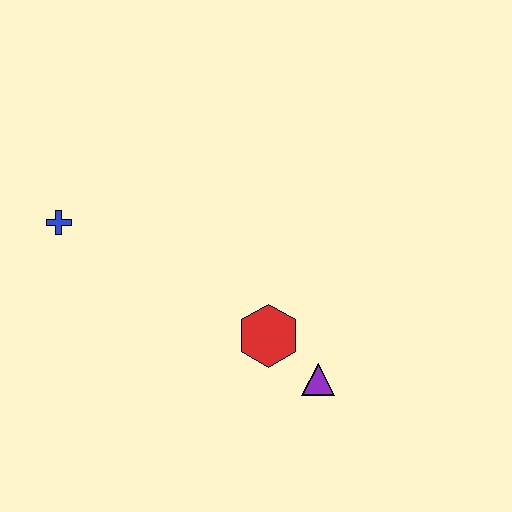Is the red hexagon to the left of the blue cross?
No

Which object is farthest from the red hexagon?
The blue cross is farthest from the red hexagon.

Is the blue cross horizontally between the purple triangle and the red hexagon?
No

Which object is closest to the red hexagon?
The purple triangle is closest to the red hexagon.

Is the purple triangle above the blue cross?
No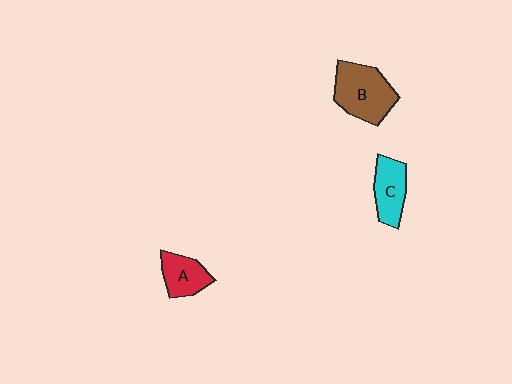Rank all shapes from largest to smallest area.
From largest to smallest: B (brown), C (cyan), A (red).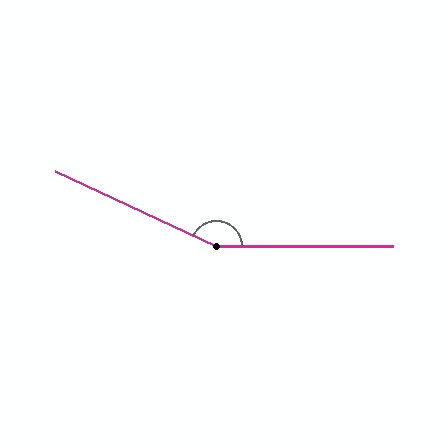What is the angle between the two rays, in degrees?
Approximately 155 degrees.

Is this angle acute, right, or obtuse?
It is obtuse.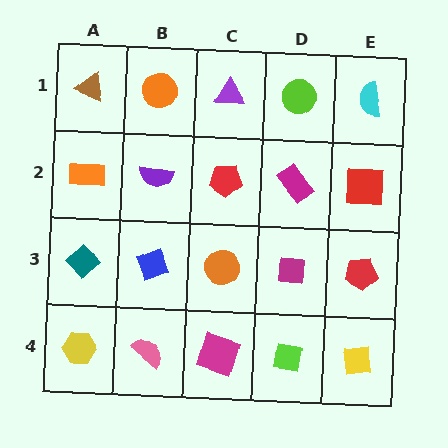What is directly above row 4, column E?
A red pentagon.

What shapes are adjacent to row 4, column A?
A teal diamond (row 3, column A), a pink semicircle (row 4, column B).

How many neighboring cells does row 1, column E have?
2.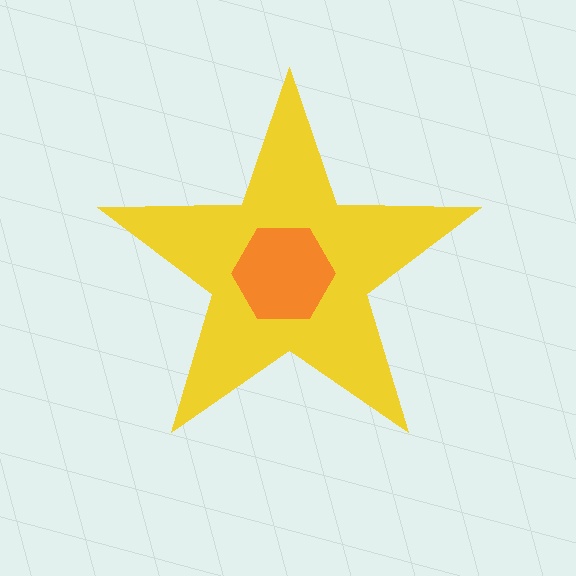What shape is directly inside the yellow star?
The orange hexagon.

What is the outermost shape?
The yellow star.